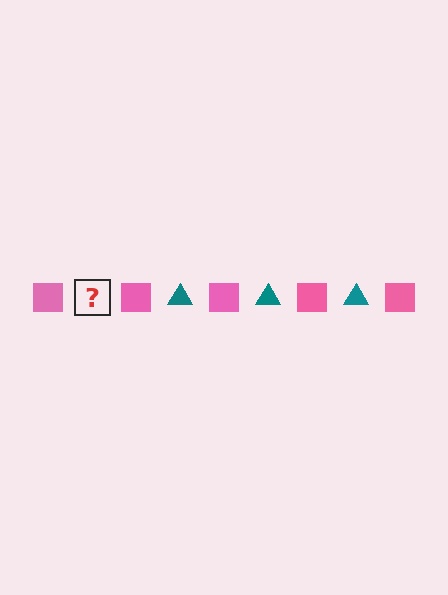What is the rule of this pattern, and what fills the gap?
The rule is that the pattern alternates between pink square and teal triangle. The gap should be filled with a teal triangle.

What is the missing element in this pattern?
The missing element is a teal triangle.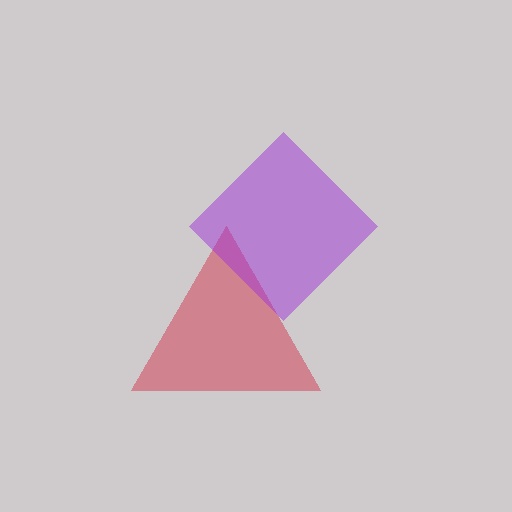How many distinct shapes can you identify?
There are 2 distinct shapes: a red triangle, a purple diamond.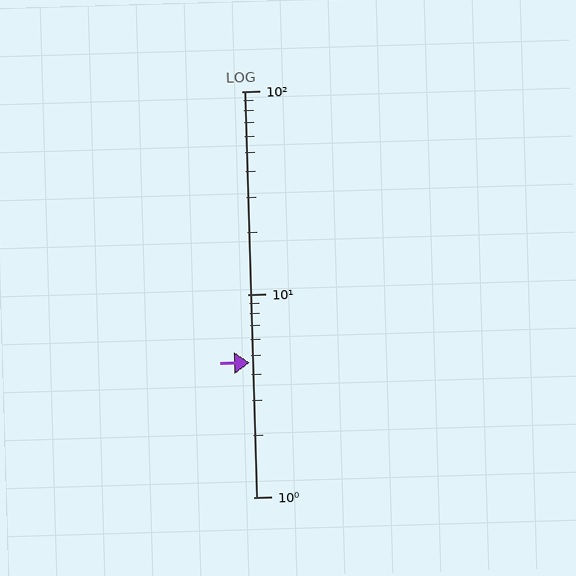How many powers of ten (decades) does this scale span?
The scale spans 2 decades, from 1 to 100.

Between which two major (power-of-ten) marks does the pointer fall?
The pointer is between 1 and 10.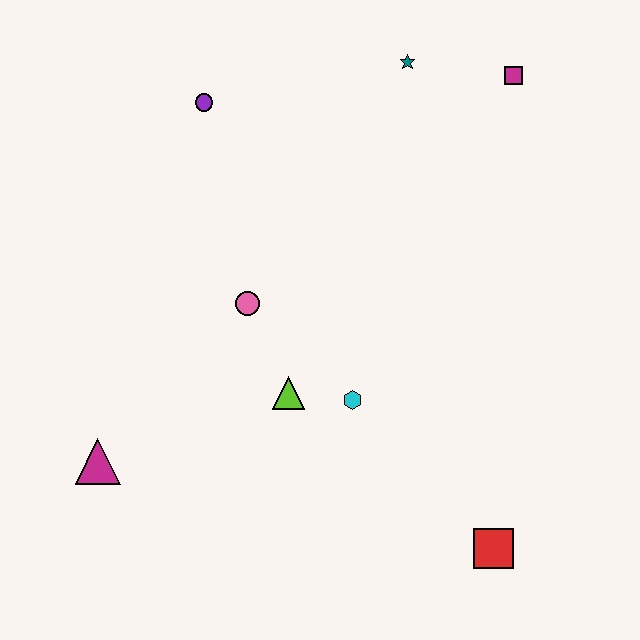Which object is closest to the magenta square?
The teal star is closest to the magenta square.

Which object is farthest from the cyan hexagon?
The magenta square is farthest from the cyan hexagon.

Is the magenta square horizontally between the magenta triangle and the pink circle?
No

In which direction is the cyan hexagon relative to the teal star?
The cyan hexagon is below the teal star.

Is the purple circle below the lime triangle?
No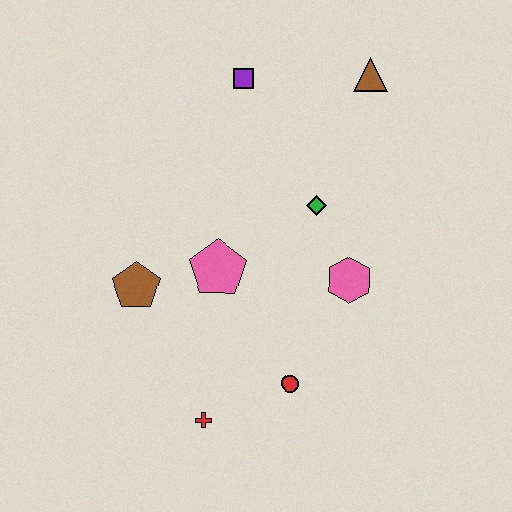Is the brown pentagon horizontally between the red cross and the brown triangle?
No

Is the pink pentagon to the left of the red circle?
Yes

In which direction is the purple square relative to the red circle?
The purple square is above the red circle.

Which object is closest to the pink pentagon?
The brown pentagon is closest to the pink pentagon.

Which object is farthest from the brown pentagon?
The brown triangle is farthest from the brown pentagon.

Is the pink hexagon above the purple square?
No